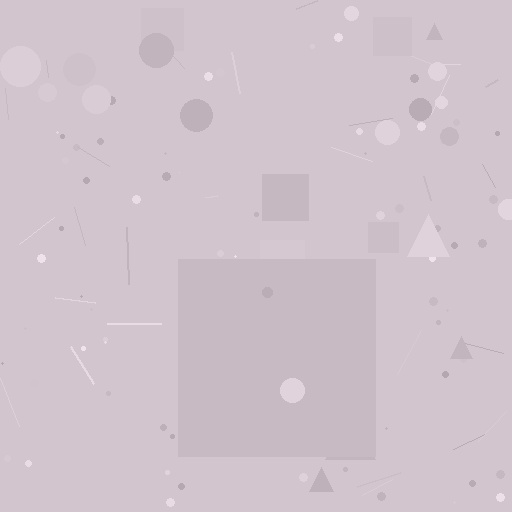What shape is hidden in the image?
A square is hidden in the image.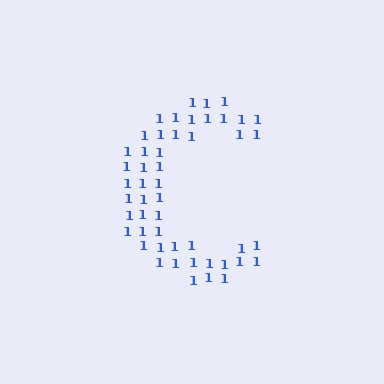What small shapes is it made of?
It is made of small digit 1's.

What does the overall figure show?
The overall figure shows the letter C.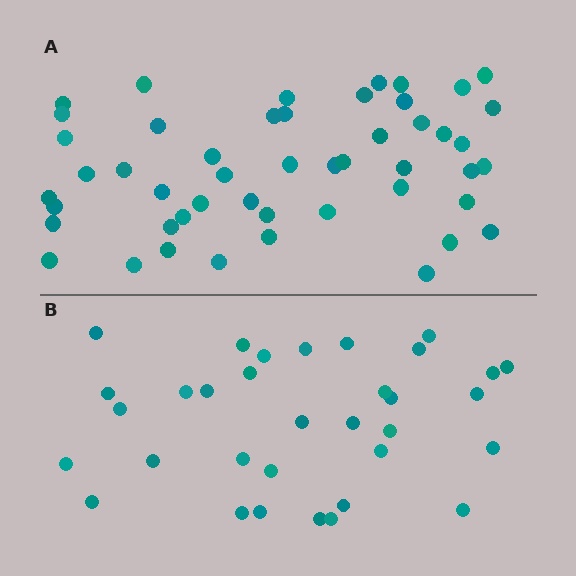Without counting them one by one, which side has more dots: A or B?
Region A (the top region) has more dots.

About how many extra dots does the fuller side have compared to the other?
Region A has approximately 15 more dots than region B.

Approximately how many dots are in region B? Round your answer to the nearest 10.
About 30 dots. (The exact count is 33, which rounds to 30.)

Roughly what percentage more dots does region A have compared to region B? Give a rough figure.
About 50% more.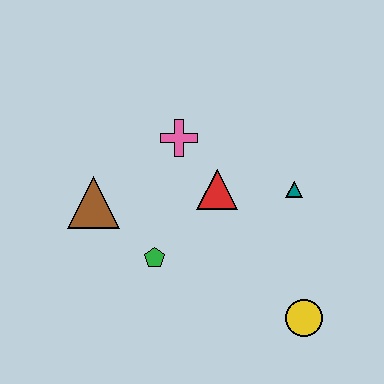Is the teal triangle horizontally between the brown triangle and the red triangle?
No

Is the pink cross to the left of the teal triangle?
Yes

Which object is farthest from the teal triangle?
The brown triangle is farthest from the teal triangle.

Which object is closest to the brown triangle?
The green pentagon is closest to the brown triangle.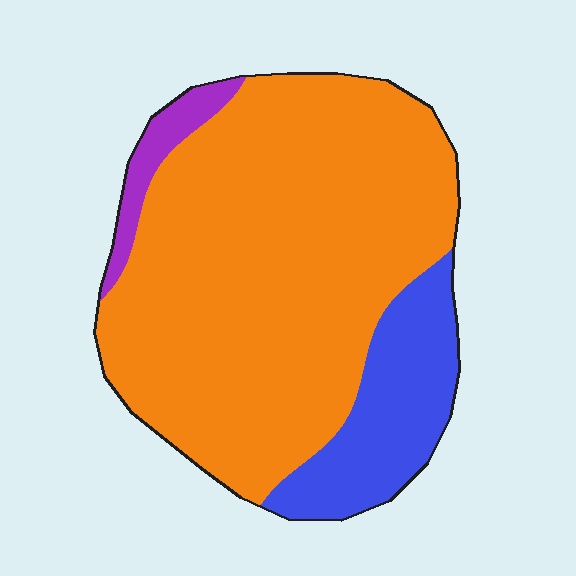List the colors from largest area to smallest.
From largest to smallest: orange, blue, purple.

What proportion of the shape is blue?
Blue takes up less than a quarter of the shape.